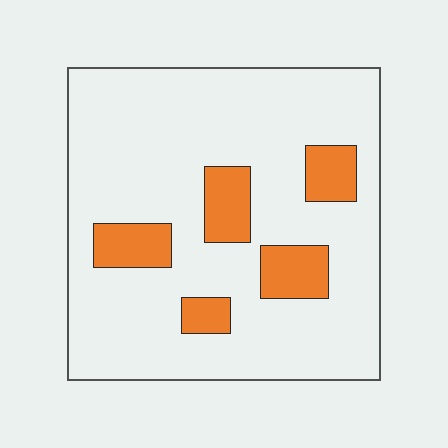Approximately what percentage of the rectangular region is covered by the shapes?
Approximately 15%.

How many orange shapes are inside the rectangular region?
5.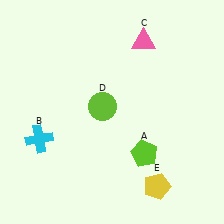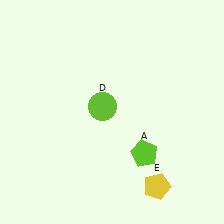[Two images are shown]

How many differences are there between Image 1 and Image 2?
There are 2 differences between the two images.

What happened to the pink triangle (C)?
The pink triangle (C) was removed in Image 2. It was in the top-right area of Image 1.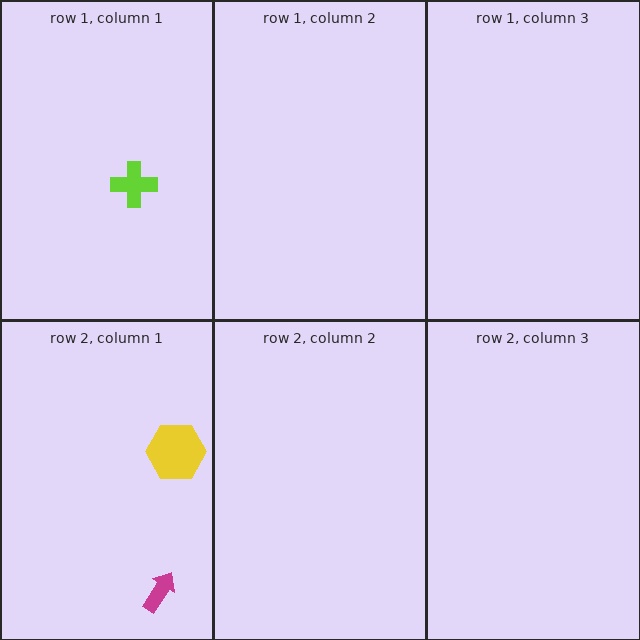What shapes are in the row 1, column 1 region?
The lime cross.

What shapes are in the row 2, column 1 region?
The yellow hexagon, the magenta arrow.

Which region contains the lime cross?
The row 1, column 1 region.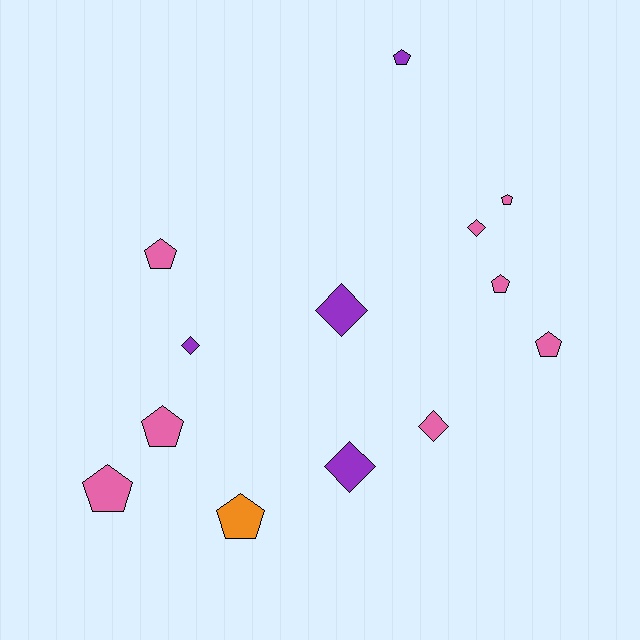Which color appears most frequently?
Pink, with 8 objects.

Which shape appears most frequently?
Pentagon, with 8 objects.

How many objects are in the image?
There are 13 objects.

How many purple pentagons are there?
There is 1 purple pentagon.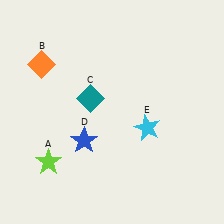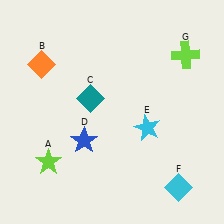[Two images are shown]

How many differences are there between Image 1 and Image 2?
There are 2 differences between the two images.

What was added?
A cyan diamond (F), a lime cross (G) were added in Image 2.